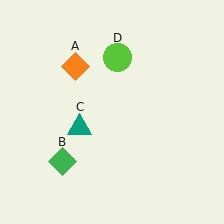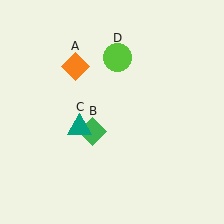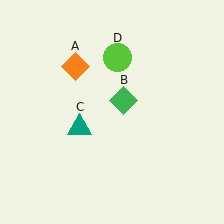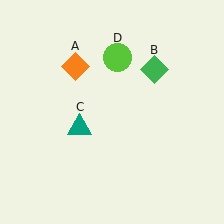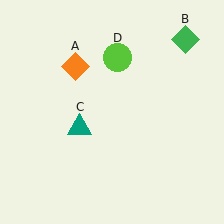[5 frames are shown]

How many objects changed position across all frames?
1 object changed position: green diamond (object B).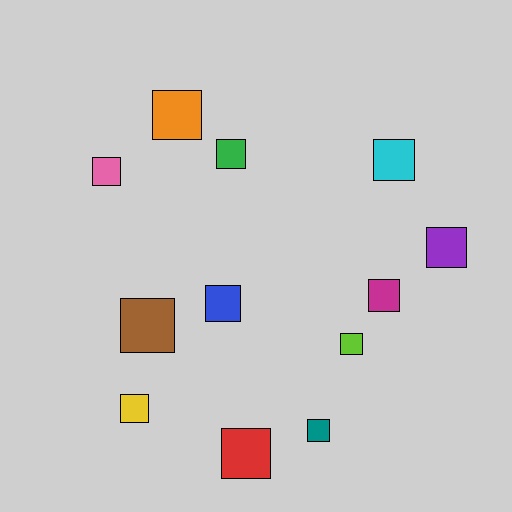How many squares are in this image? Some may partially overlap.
There are 12 squares.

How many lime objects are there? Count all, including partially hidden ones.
There is 1 lime object.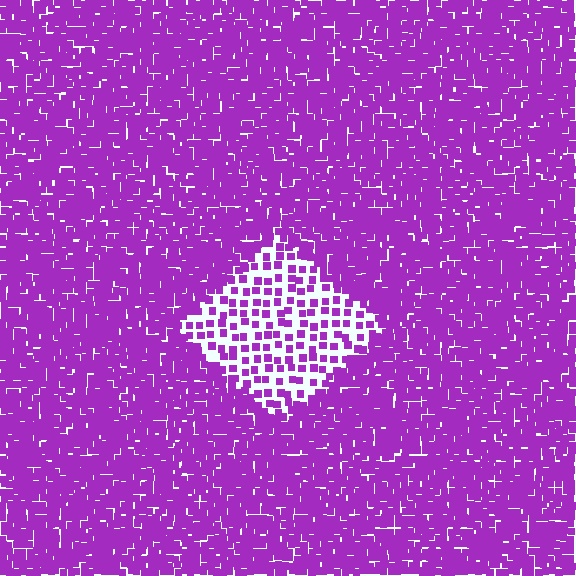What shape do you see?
I see a diamond.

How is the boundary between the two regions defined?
The boundary is defined by a change in element density (approximately 2.9x ratio). All elements are the same color, size, and shape.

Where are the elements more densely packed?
The elements are more densely packed outside the diamond boundary.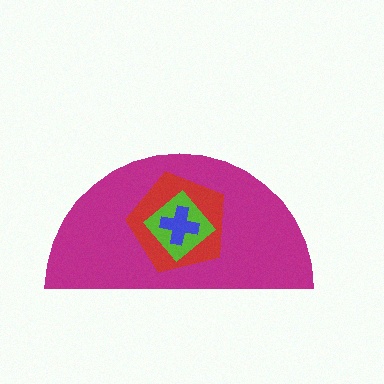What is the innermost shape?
The blue cross.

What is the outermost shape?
The magenta semicircle.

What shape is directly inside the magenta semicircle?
The red pentagon.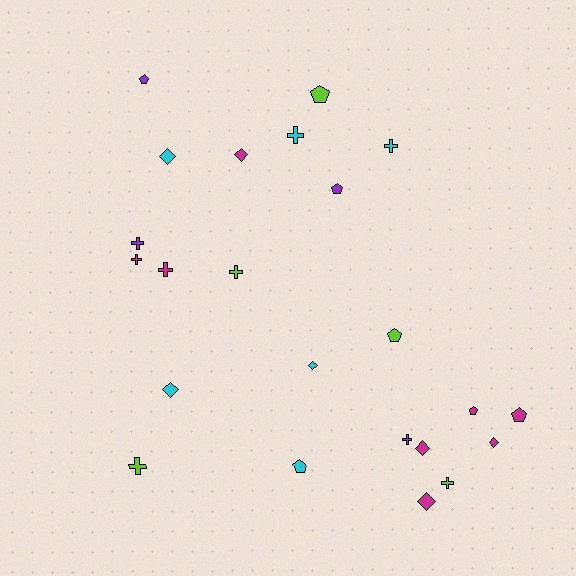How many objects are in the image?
There are 23 objects.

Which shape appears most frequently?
Cross, with 9 objects.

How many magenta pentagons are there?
There are 2 magenta pentagons.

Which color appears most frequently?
Magenta, with 8 objects.